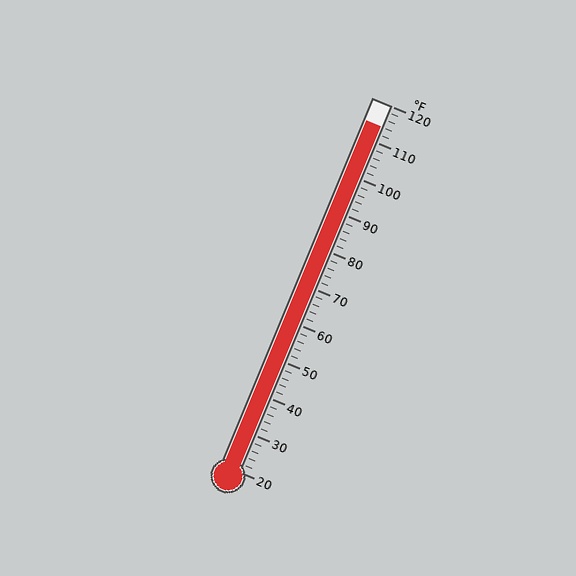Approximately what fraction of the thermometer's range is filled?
The thermometer is filled to approximately 95% of its range.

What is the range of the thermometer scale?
The thermometer scale ranges from 20°F to 120°F.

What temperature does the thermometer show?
The thermometer shows approximately 114°F.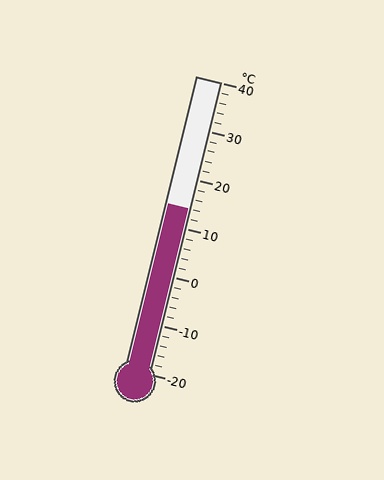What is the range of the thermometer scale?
The thermometer scale ranges from -20°C to 40°C.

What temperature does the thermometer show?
The thermometer shows approximately 14°C.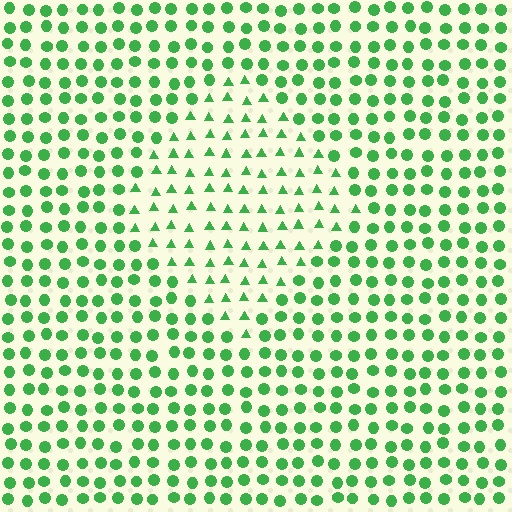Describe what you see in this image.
The image is filled with small green elements arranged in a uniform grid. A diamond-shaped region contains triangles, while the surrounding area contains circles. The boundary is defined purely by the change in element shape.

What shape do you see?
I see a diamond.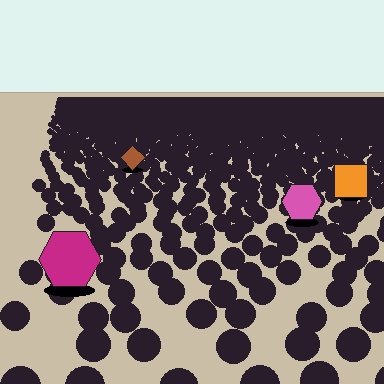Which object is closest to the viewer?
The magenta hexagon is closest. The texture marks near it are larger and more spread out.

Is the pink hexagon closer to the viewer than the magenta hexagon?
No. The magenta hexagon is closer — you can tell from the texture gradient: the ground texture is coarser near it.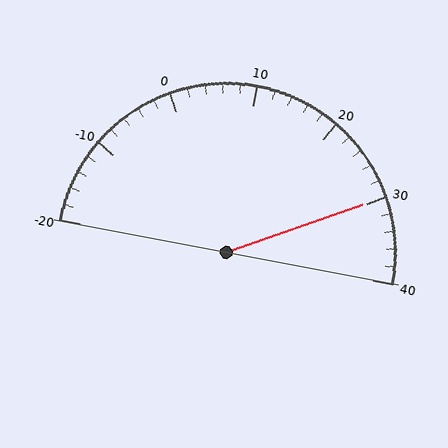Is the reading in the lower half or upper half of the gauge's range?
The reading is in the upper half of the range (-20 to 40).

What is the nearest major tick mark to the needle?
The nearest major tick mark is 30.